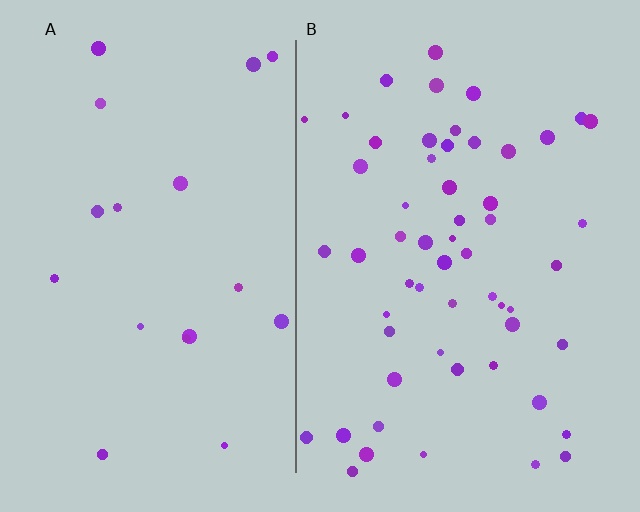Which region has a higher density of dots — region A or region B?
B (the right).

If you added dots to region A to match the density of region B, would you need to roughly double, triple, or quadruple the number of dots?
Approximately triple.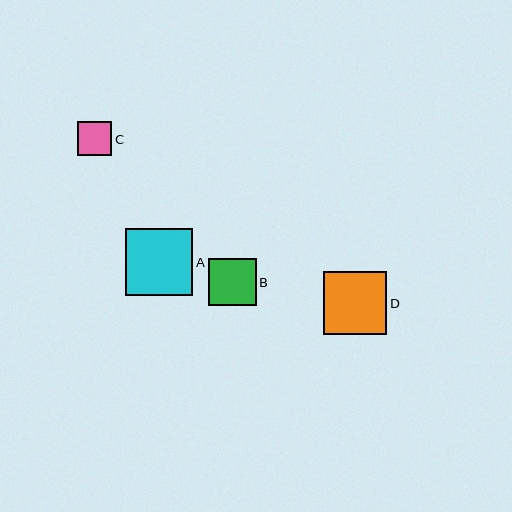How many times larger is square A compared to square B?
Square A is approximately 1.4 times the size of square B.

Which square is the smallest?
Square C is the smallest with a size of approximately 34 pixels.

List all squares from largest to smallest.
From largest to smallest: A, D, B, C.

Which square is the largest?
Square A is the largest with a size of approximately 68 pixels.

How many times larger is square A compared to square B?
Square A is approximately 1.4 times the size of square B.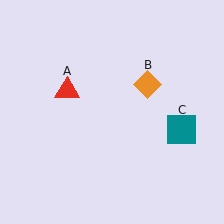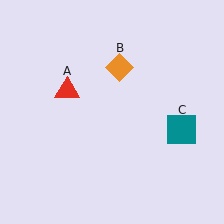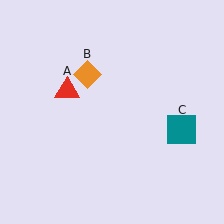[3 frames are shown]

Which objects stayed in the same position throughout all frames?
Red triangle (object A) and teal square (object C) remained stationary.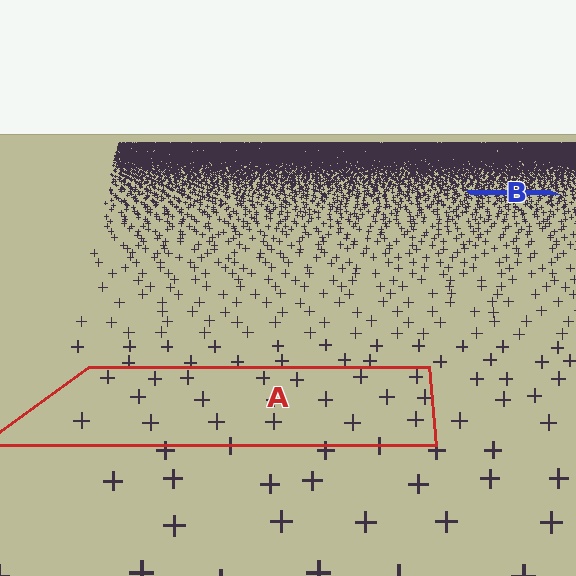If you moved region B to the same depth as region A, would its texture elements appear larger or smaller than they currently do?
They would appear larger. At a closer depth, the same texture elements are projected at a bigger on-screen size.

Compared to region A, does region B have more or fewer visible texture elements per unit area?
Region B has more texture elements per unit area — they are packed more densely because it is farther away.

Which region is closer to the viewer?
Region A is closer. The texture elements there are larger and more spread out.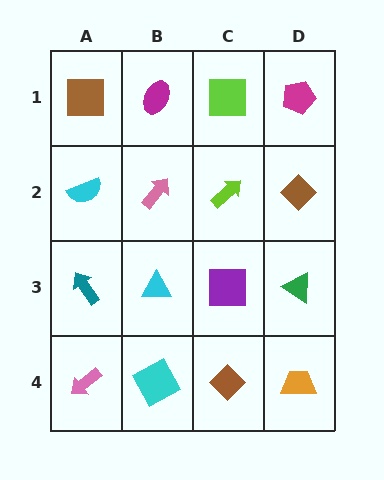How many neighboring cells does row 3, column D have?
3.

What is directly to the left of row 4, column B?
A pink arrow.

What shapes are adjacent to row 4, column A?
A teal arrow (row 3, column A), a cyan square (row 4, column B).